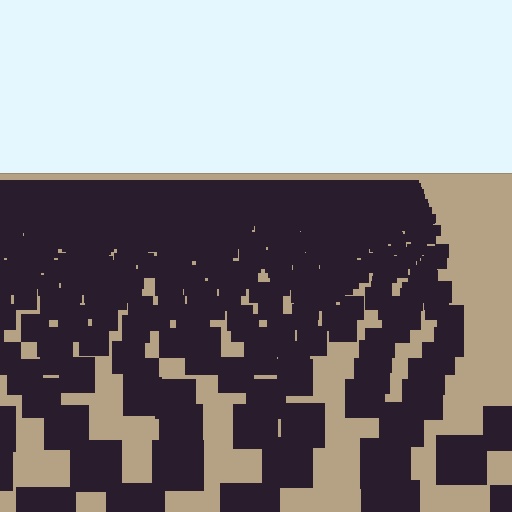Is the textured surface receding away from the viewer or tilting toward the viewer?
The surface is receding away from the viewer. Texture elements get smaller and denser toward the top.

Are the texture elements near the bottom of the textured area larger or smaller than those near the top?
Larger. Near the bottom, elements are closer to the viewer and appear at a bigger on-screen size.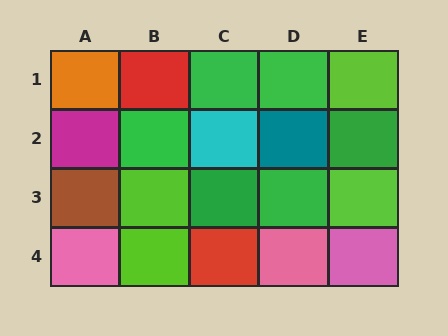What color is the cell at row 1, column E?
Lime.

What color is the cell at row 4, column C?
Red.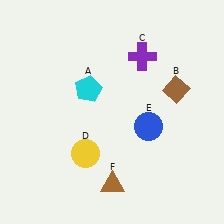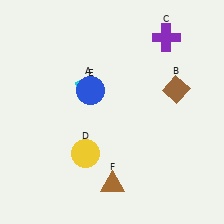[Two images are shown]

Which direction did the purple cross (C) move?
The purple cross (C) moved right.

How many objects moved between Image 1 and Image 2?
2 objects moved between the two images.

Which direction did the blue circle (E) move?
The blue circle (E) moved left.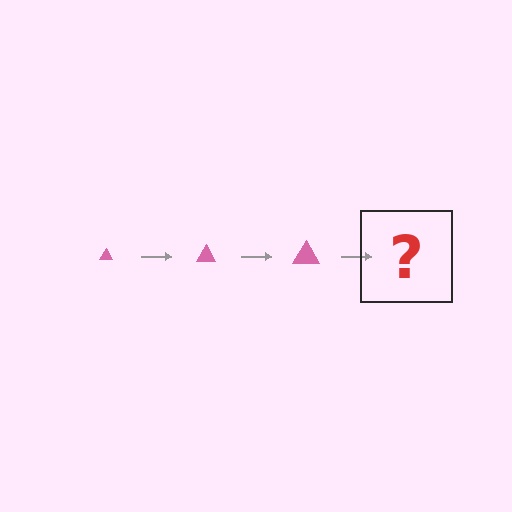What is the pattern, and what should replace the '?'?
The pattern is that the triangle gets progressively larger each step. The '?' should be a pink triangle, larger than the previous one.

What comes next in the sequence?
The next element should be a pink triangle, larger than the previous one.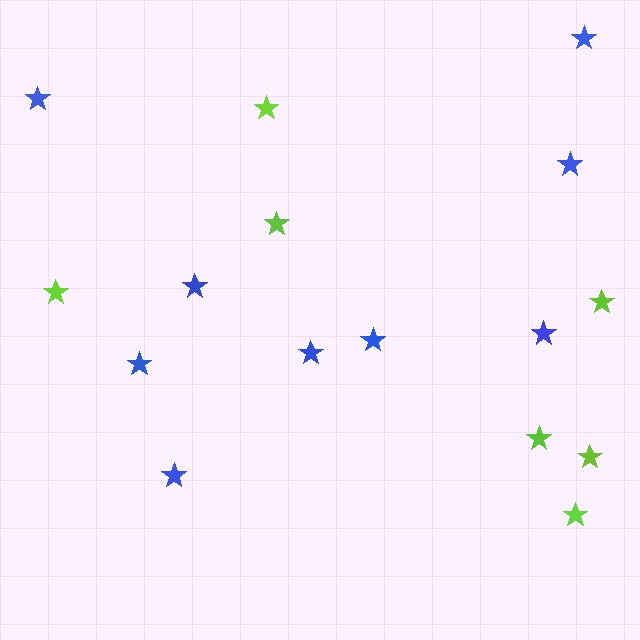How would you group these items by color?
There are 2 groups: one group of blue stars (9) and one group of lime stars (7).